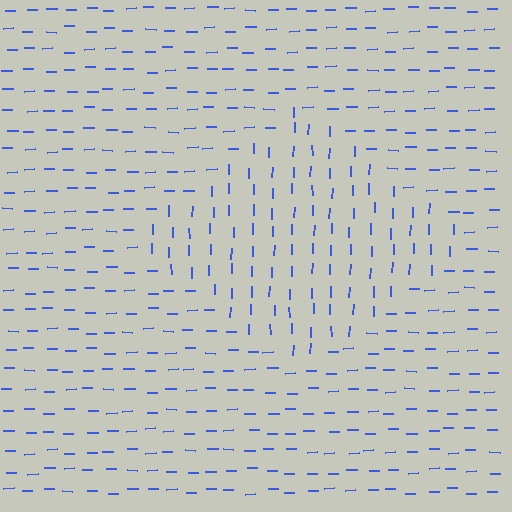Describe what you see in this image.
The image is filled with small blue line segments. A diamond region in the image has lines oriented differently from the surrounding lines, creating a visible texture boundary.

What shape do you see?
I see a diamond.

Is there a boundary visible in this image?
Yes, there is a texture boundary formed by a change in line orientation.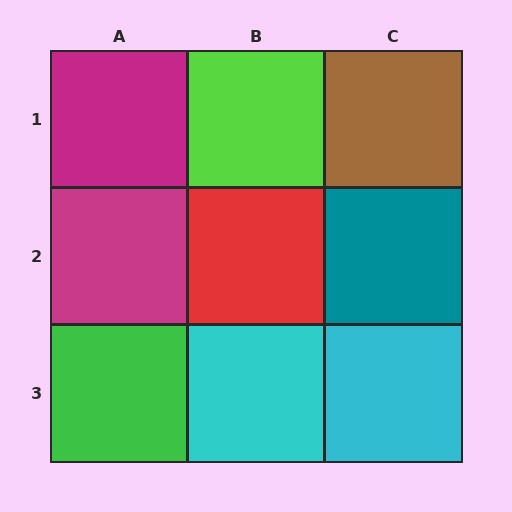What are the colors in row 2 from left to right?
Magenta, red, teal.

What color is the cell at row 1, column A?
Magenta.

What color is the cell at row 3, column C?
Cyan.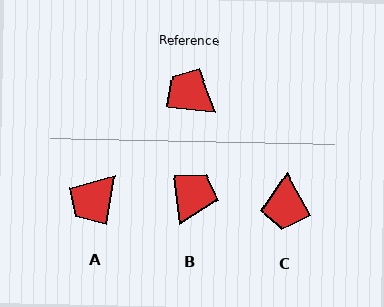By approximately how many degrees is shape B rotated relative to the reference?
Approximately 78 degrees clockwise.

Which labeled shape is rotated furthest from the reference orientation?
C, about 125 degrees away.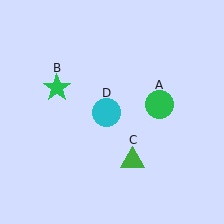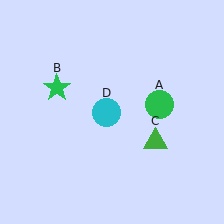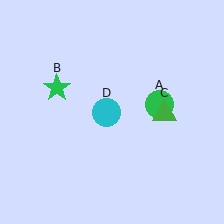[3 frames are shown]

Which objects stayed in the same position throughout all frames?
Green circle (object A) and green star (object B) and cyan circle (object D) remained stationary.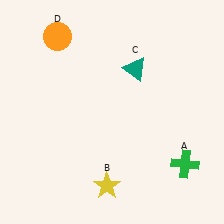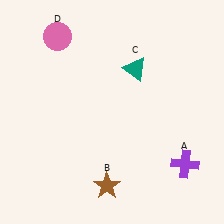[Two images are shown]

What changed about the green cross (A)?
In Image 1, A is green. In Image 2, it changed to purple.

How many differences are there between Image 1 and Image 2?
There are 3 differences between the two images.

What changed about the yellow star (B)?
In Image 1, B is yellow. In Image 2, it changed to brown.